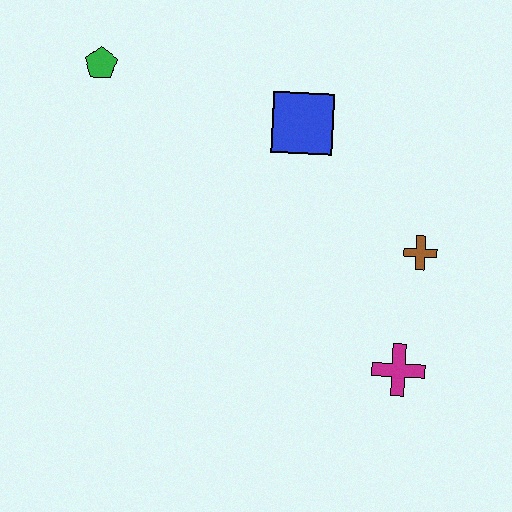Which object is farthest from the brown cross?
The green pentagon is farthest from the brown cross.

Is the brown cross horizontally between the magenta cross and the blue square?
No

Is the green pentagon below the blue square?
No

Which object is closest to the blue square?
The brown cross is closest to the blue square.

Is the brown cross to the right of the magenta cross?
Yes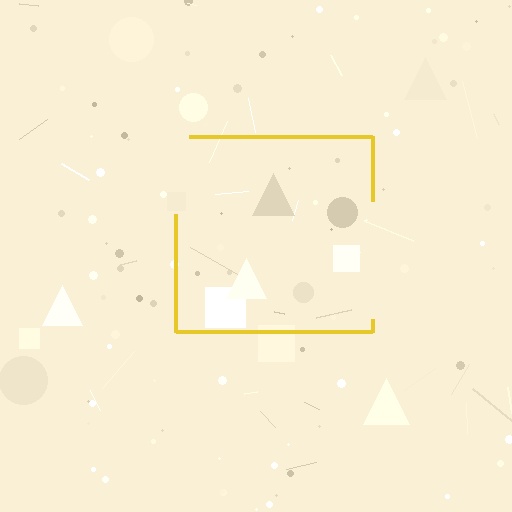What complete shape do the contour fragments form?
The contour fragments form a square.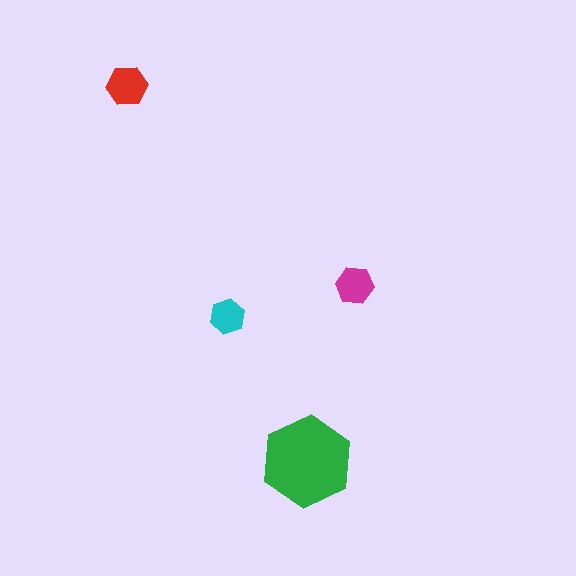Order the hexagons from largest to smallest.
the green one, the red one, the magenta one, the cyan one.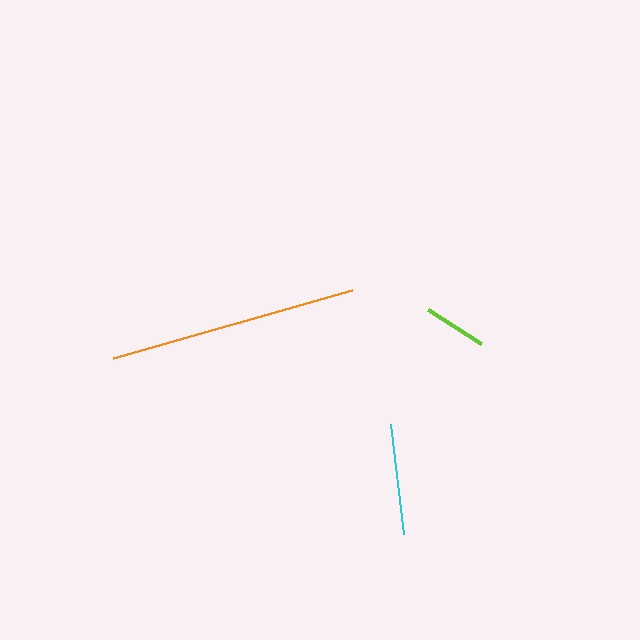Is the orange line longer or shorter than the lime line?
The orange line is longer than the lime line.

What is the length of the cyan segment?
The cyan segment is approximately 111 pixels long.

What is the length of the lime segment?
The lime segment is approximately 63 pixels long.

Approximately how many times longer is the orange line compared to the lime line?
The orange line is approximately 3.9 times the length of the lime line.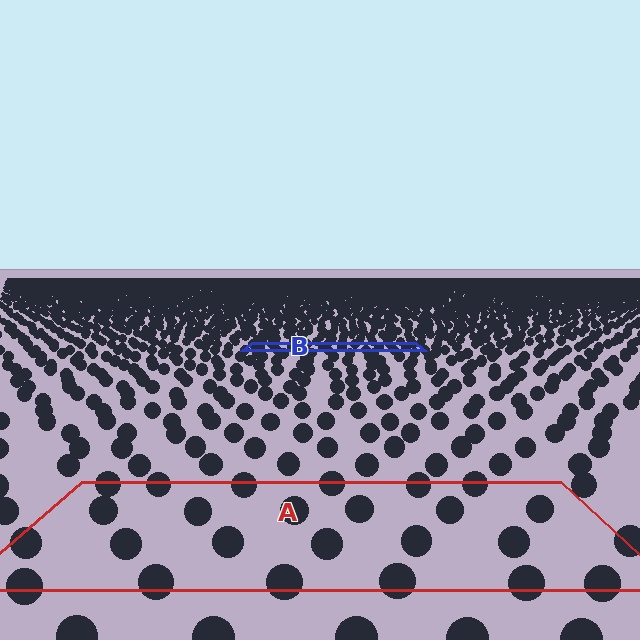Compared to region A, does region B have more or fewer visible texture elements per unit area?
Region B has more texture elements per unit area — they are packed more densely because it is farther away.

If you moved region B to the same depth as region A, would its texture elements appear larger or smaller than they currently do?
They would appear larger. At a closer depth, the same texture elements are projected at a bigger on-screen size.